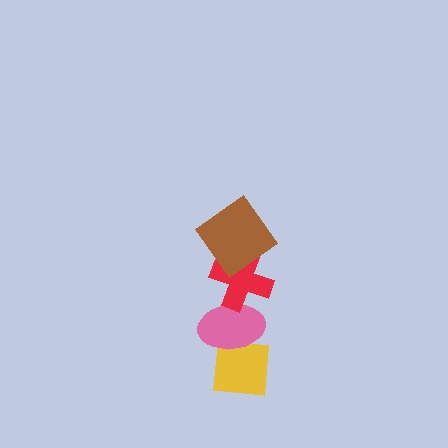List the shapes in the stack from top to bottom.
From top to bottom: the brown diamond, the red cross, the pink ellipse, the yellow square.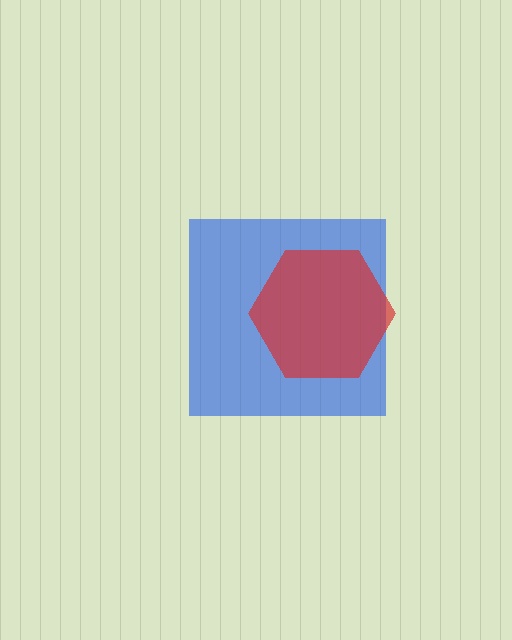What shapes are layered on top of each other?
The layered shapes are: a blue square, a red hexagon.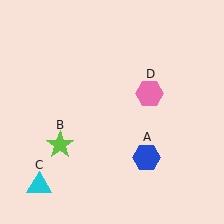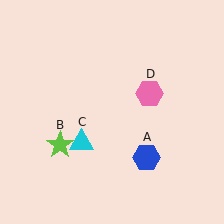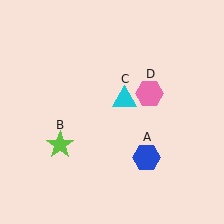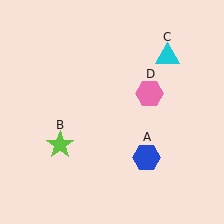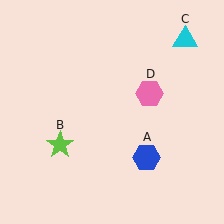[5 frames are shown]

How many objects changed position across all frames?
1 object changed position: cyan triangle (object C).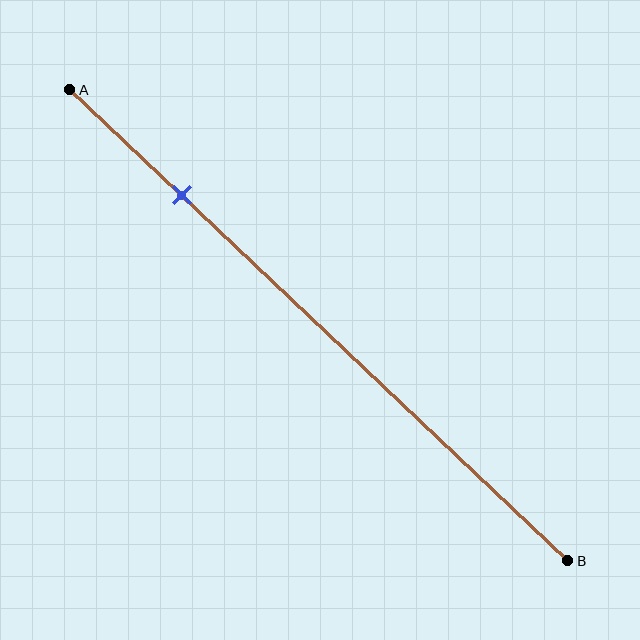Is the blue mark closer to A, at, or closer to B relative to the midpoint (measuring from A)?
The blue mark is closer to point A than the midpoint of segment AB.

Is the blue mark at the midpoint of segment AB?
No, the mark is at about 20% from A, not at the 50% midpoint.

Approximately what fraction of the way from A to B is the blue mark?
The blue mark is approximately 20% of the way from A to B.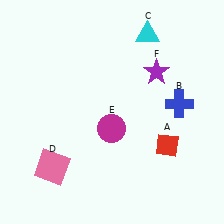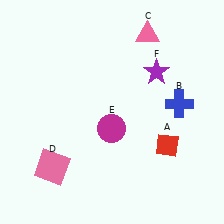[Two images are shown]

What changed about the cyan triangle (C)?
In Image 1, C is cyan. In Image 2, it changed to pink.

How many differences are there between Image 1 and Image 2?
There is 1 difference between the two images.